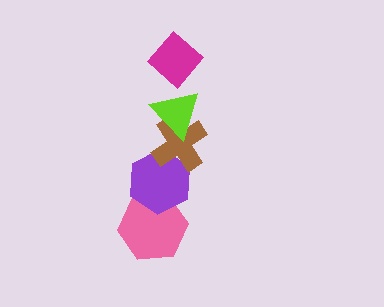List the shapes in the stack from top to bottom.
From top to bottom: the magenta diamond, the lime triangle, the brown cross, the purple hexagon, the pink hexagon.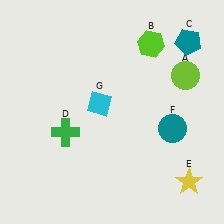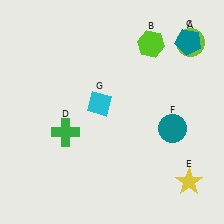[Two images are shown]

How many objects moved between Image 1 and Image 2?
1 object moved between the two images.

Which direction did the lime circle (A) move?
The lime circle (A) moved up.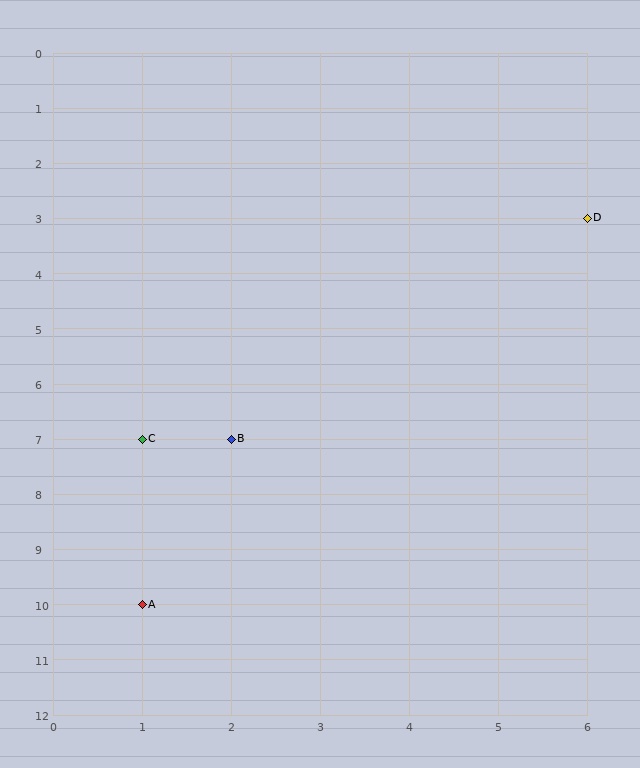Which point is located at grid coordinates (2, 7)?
Point B is at (2, 7).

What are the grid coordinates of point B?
Point B is at grid coordinates (2, 7).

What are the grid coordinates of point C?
Point C is at grid coordinates (1, 7).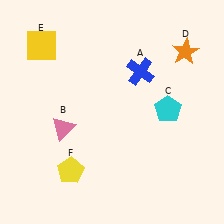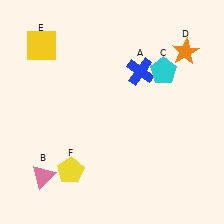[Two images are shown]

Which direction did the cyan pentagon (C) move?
The cyan pentagon (C) moved up.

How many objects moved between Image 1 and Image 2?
2 objects moved between the two images.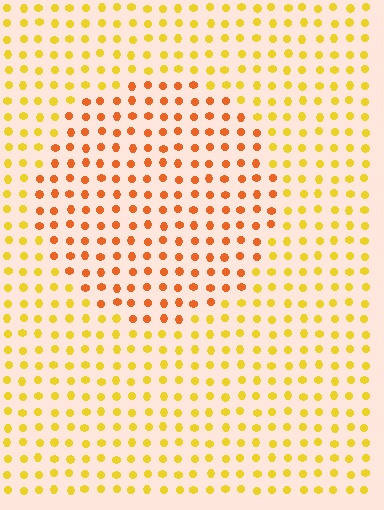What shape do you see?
I see a circle.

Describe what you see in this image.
The image is filled with small yellow elements in a uniform arrangement. A circle-shaped region is visible where the elements are tinted to a slightly different hue, forming a subtle color boundary.